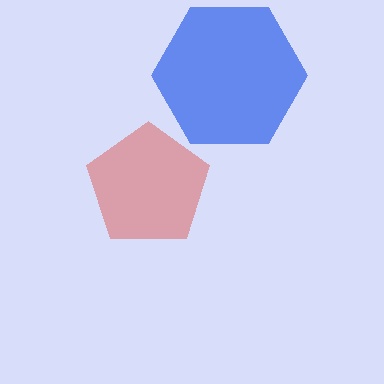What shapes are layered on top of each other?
The layered shapes are: a blue hexagon, a red pentagon.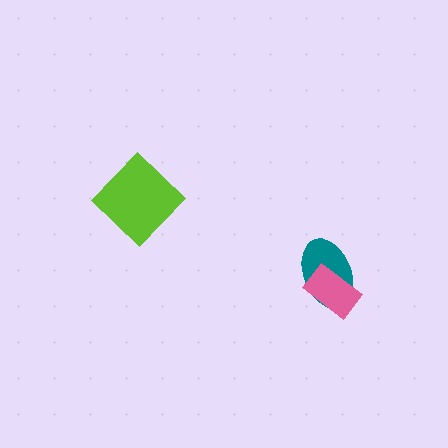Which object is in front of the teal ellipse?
The pink rectangle is in front of the teal ellipse.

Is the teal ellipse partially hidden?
Yes, it is partially covered by another shape.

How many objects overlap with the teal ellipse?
1 object overlaps with the teal ellipse.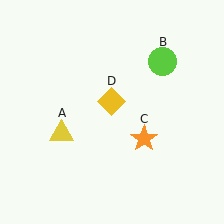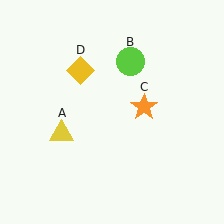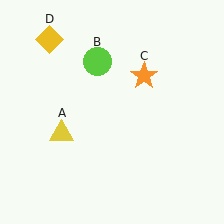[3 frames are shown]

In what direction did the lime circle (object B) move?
The lime circle (object B) moved left.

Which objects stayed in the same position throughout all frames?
Yellow triangle (object A) remained stationary.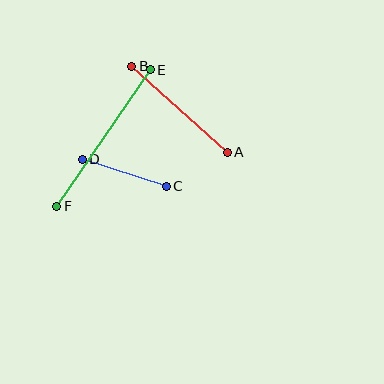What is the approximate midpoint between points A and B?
The midpoint is at approximately (179, 109) pixels.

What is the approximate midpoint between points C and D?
The midpoint is at approximately (124, 173) pixels.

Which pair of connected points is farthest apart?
Points E and F are farthest apart.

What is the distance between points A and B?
The distance is approximately 129 pixels.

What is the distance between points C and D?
The distance is approximately 88 pixels.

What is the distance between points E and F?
The distance is approximately 165 pixels.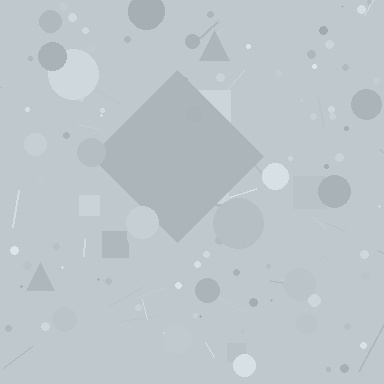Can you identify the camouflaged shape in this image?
The camouflaged shape is a diamond.